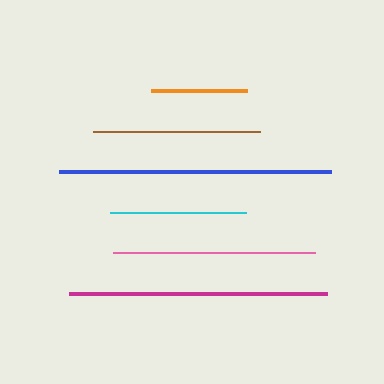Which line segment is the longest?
The blue line is the longest at approximately 272 pixels.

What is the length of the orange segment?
The orange segment is approximately 96 pixels long.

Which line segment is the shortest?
The orange line is the shortest at approximately 96 pixels.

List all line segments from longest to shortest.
From longest to shortest: blue, magenta, pink, brown, cyan, orange.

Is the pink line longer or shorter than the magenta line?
The magenta line is longer than the pink line.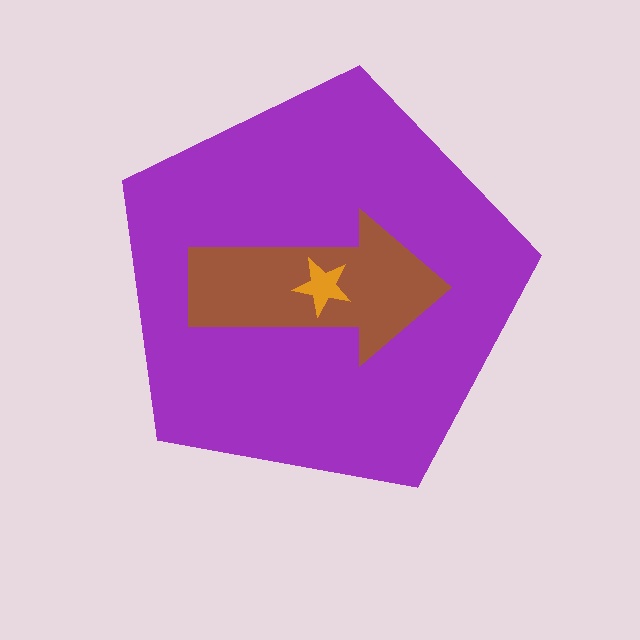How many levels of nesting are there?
3.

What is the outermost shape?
The purple pentagon.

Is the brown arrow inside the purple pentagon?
Yes.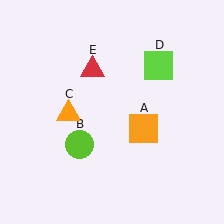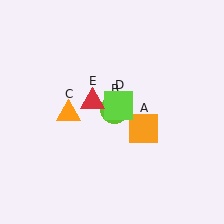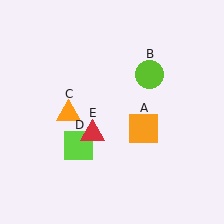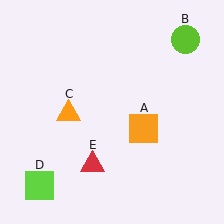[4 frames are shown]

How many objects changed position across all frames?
3 objects changed position: lime circle (object B), lime square (object D), red triangle (object E).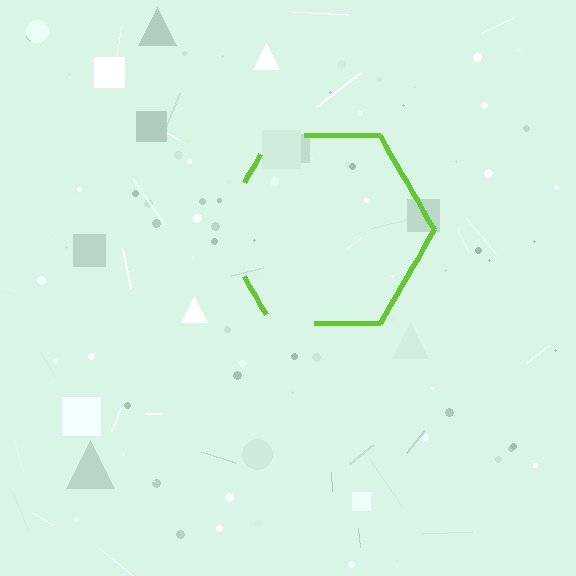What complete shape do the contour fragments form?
The contour fragments form a hexagon.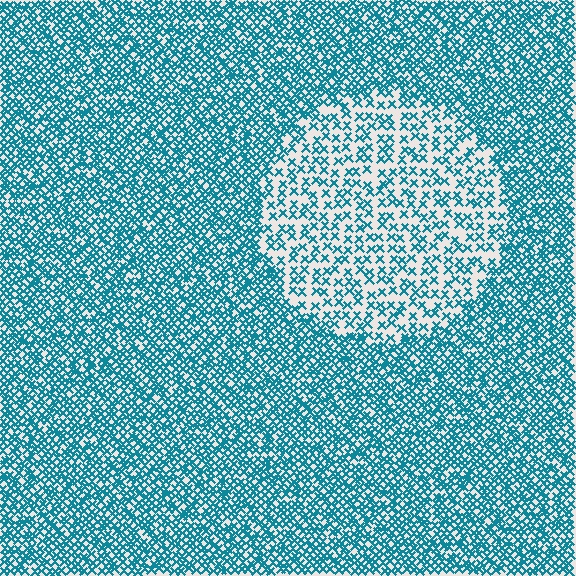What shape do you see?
I see a circle.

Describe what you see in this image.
The image contains small teal elements arranged at two different densities. A circle-shaped region is visible where the elements are less densely packed than the surrounding area.